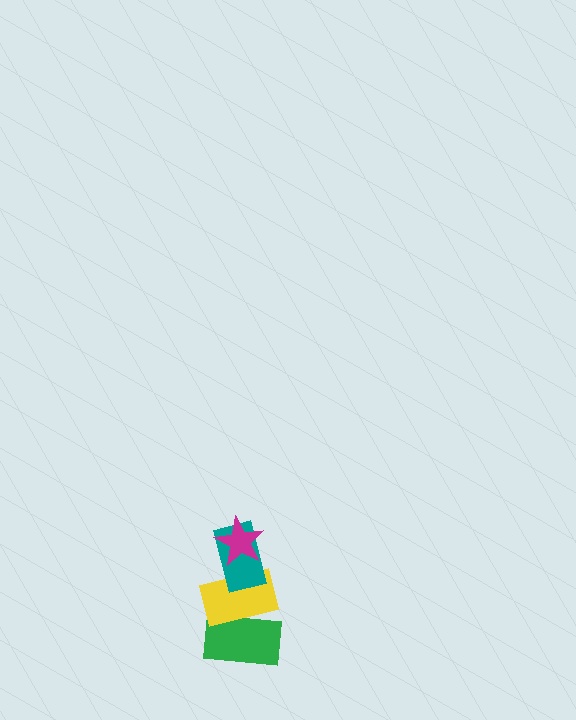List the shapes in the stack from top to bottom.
From top to bottom: the magenta star, the teal rectangle, the yellow rectangle, the green rectangle.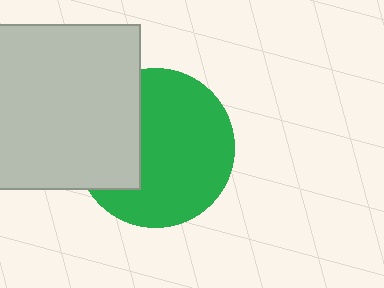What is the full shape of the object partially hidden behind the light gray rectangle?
The partially hidden object is a green circle.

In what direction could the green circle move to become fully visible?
The green circle could move right. That would shift it out from behind the light gray rectangle entirely.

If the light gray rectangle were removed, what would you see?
You would see the complete green circle.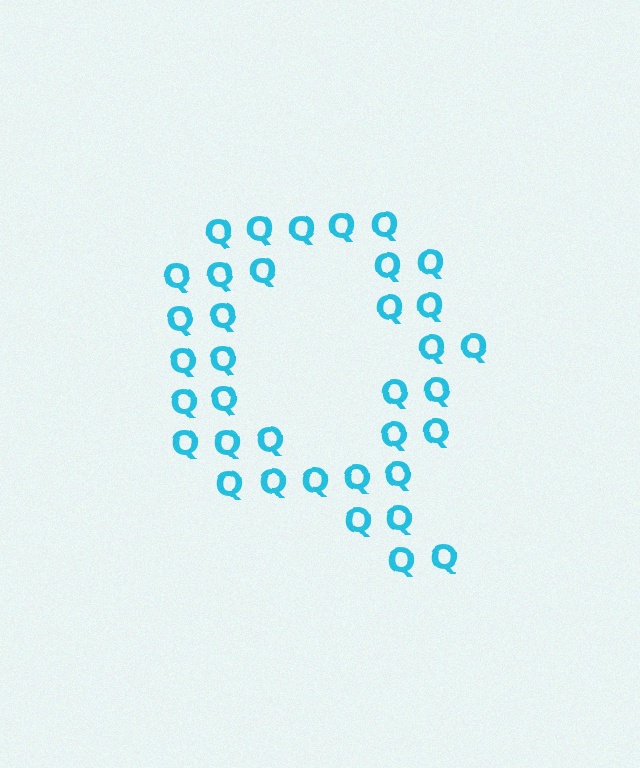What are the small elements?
The small elements are letter Q's.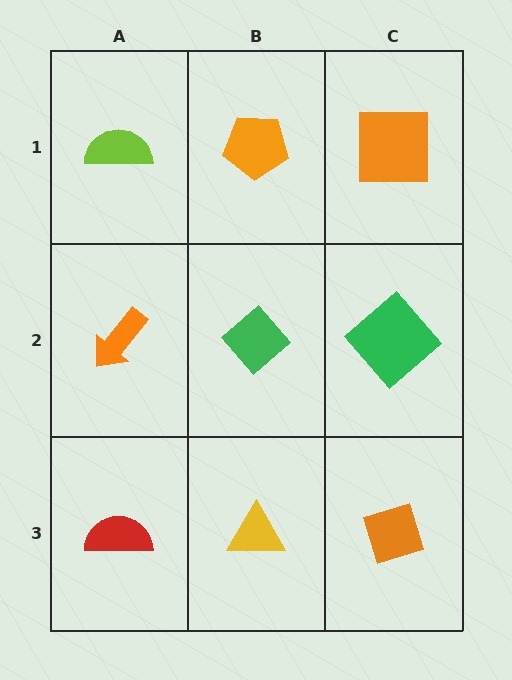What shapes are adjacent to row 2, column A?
A lime semicircle (row 1, column A), a red semicircle (row 3, column A), a green diamond (row 2, column B).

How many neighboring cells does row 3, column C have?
2.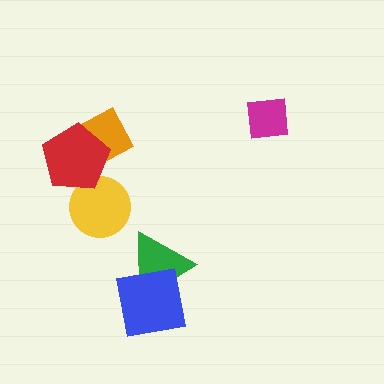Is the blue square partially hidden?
No, no other shape covers it.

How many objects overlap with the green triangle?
1 object overlaps with the green triangle.